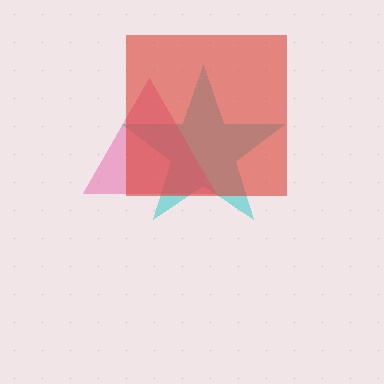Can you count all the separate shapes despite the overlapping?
Yes, there are 3 separate shapes.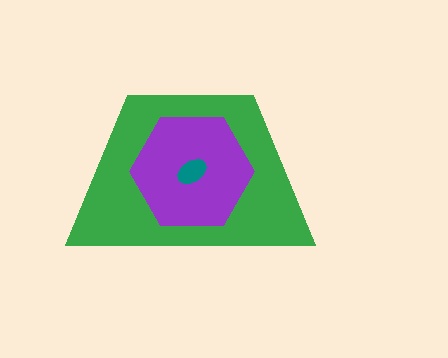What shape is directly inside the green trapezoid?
The purple hexagon.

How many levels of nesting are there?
3.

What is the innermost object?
The teal ellipse.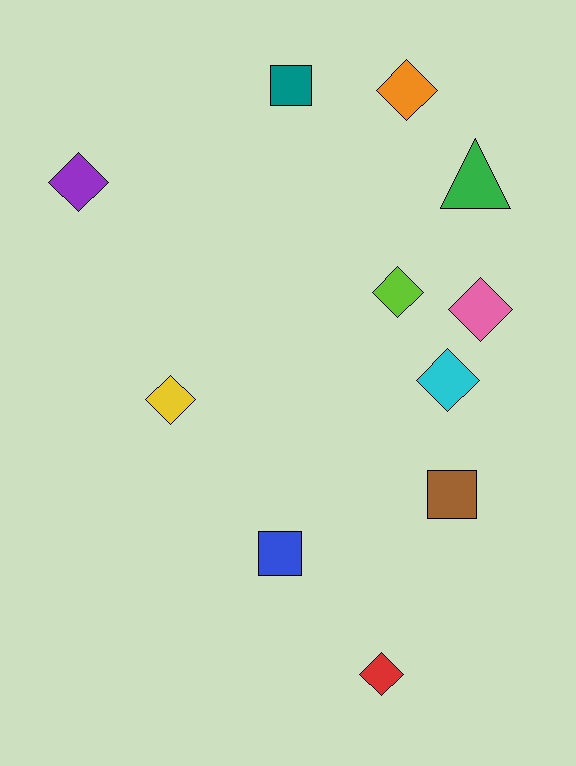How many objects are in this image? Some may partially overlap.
There are 11 objects.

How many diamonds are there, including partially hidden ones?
There are 7 diamonds.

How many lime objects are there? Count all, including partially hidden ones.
There is 1 lime object.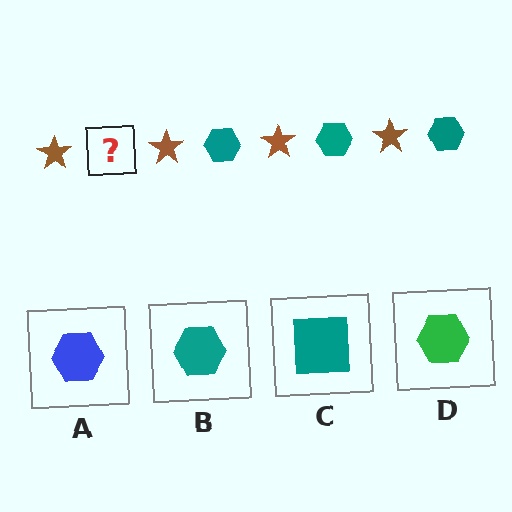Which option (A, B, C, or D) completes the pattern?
B.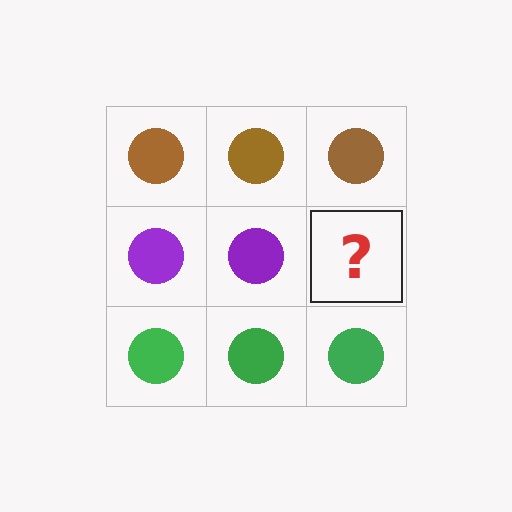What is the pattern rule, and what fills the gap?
The rule is that each row has a consistent color. The gap should be filled with a purple circle.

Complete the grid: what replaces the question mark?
The question mark should be replaced with a purple circle.